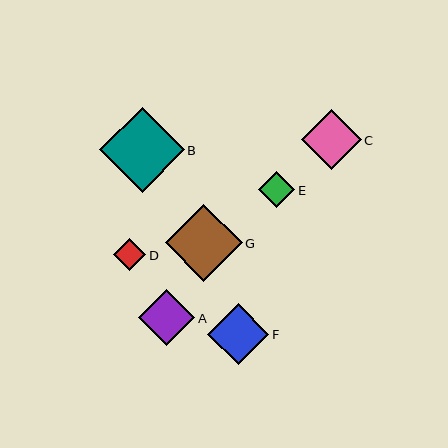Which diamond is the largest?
Diamond B is the largest with a size of approximately 85 pixels.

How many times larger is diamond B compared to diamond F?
Diamond B is approximately 1.4 times the size of diamond F.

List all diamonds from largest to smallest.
From largest to smallest: B, G, F, C, A, E, D.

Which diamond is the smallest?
Diamond D is the smallest with a size of approximately 32 pixels.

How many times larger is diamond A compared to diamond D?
Diamond A is approximately 1.7 times the size of diamond D.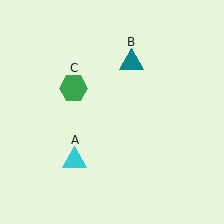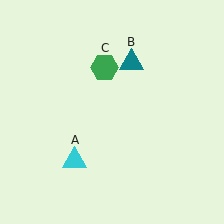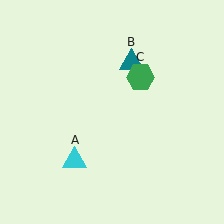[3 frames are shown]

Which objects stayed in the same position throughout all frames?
Cyan triangle (object A) and teal triangle (object B) remained stationary.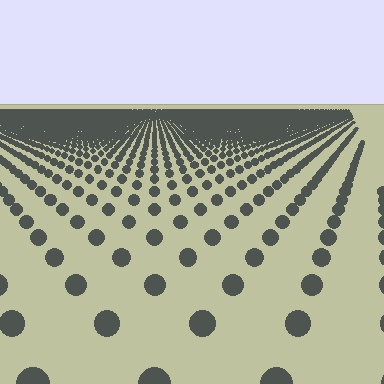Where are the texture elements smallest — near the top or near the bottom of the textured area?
Near the top.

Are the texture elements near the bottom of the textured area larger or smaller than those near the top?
Larger. Near the bottom, elements are closer to the viewer and appear at a bigger on-screen size.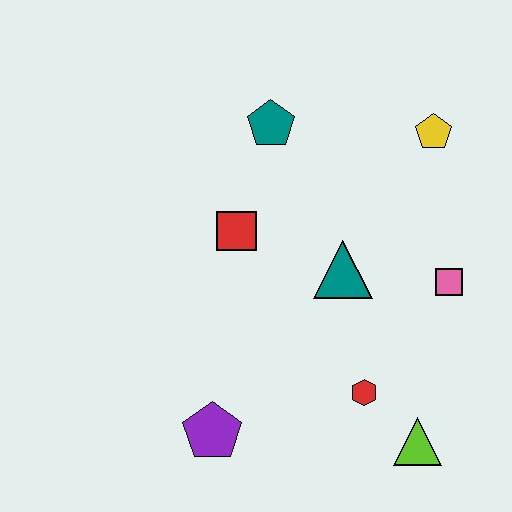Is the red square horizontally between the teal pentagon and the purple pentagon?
Yes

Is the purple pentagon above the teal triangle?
No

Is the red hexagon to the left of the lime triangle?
Yes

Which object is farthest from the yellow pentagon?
The purple pentagon is farthest from the yellow pentagon.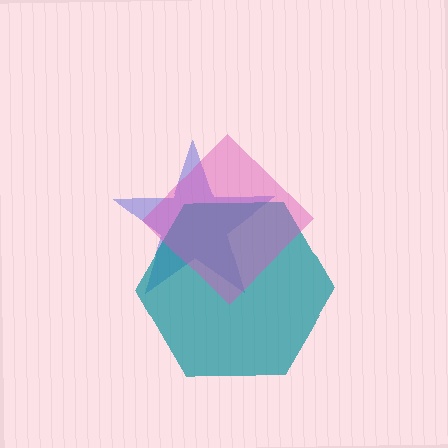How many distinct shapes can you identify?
There are 3 distinct shapes: a blue star, a teal hexagon, a pink diamond.